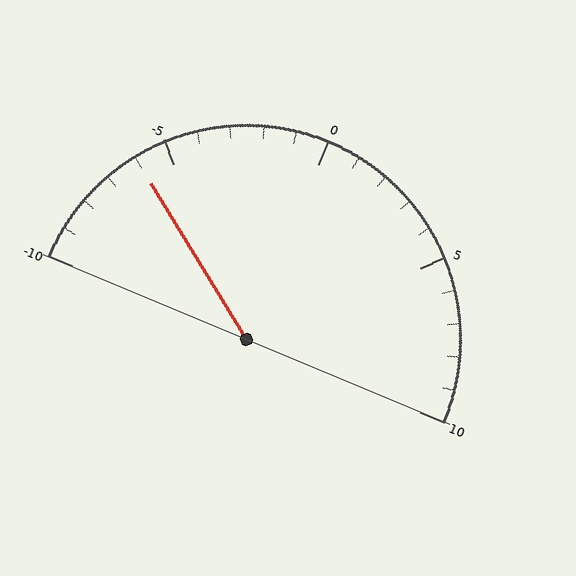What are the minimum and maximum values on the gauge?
The gauge ranges from -10 to 10.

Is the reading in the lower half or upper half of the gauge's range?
The reading is in the lower half of the range (-10 to 10).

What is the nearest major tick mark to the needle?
The nearest major tick mark is -5.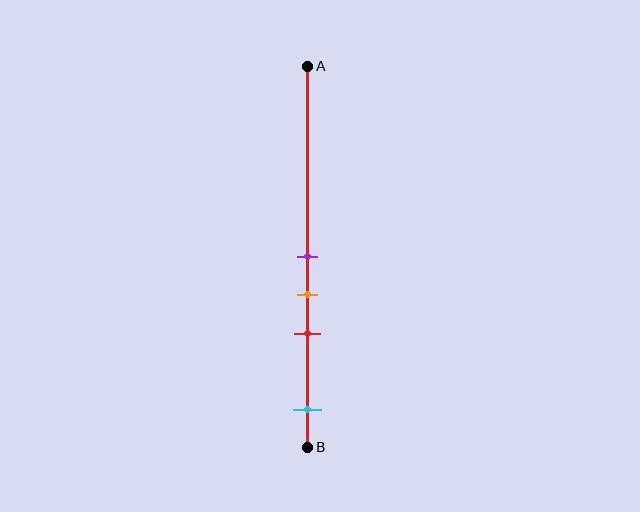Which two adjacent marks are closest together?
The purple and orange marks are the closest adjacent pair.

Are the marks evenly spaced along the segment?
No, the marks are not evenly spaced.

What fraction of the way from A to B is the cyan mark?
The cyan mark is approximately 90% (0.9) of the way from A to B.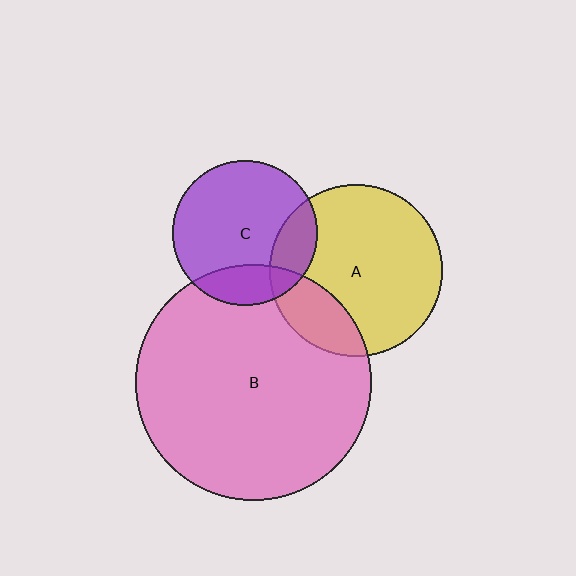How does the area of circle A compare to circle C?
Approximately 1.4 times.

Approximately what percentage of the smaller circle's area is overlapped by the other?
Approximately 20%.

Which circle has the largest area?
Circle B (pink).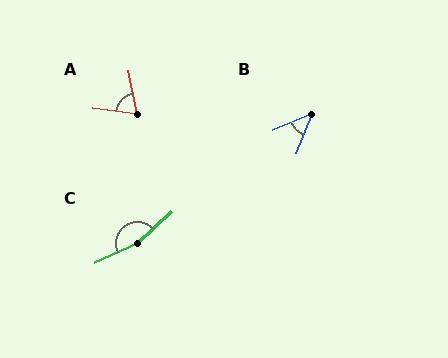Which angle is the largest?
C, at approximately 162 degrees.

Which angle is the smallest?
B, at approximately 45 degrees.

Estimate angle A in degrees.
Approximately 71 degrees.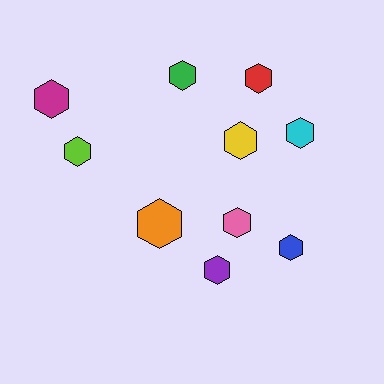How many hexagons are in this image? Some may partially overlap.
There are 10 hexagons.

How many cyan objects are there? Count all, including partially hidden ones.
There is 1 cyan object.